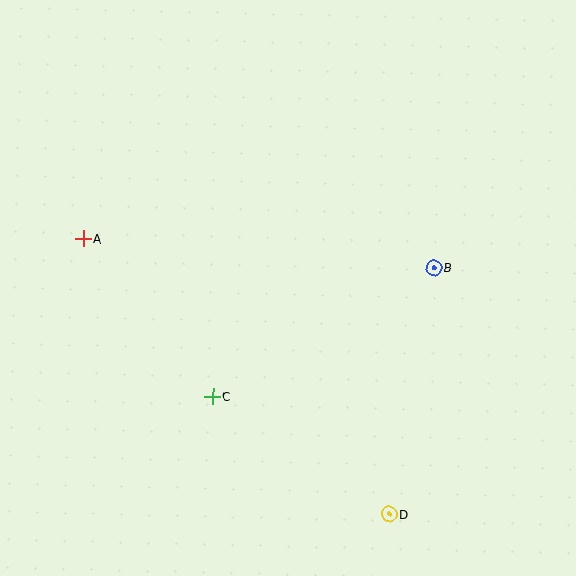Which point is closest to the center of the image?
Point C at (213, 396) is closest to the center.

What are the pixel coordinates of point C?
Point C is at (213, 396).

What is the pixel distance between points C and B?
The distance between C and B is 256 pixels.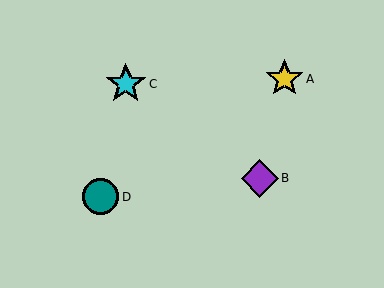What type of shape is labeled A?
Shape A is a yellow star.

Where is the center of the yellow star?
The center of the yellow star is at (284, 79).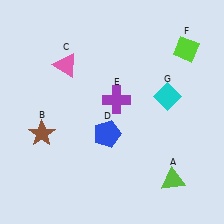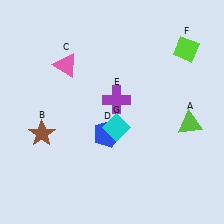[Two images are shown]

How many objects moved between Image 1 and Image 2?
2 objects moved between the two images.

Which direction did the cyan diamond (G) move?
The cyan diamond (G) moved left.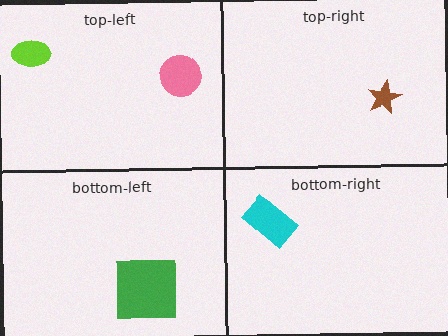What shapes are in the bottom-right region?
The cyan rectangle.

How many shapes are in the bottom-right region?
1.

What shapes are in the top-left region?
The pink circle, the lime ellipse.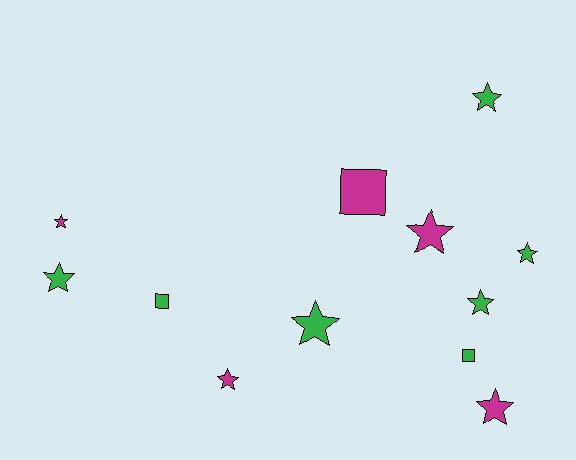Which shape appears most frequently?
Star, with 9 objects.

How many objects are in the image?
There are 12 objects.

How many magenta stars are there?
There are 4 magenta stars.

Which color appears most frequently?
Green, with 7 objects.